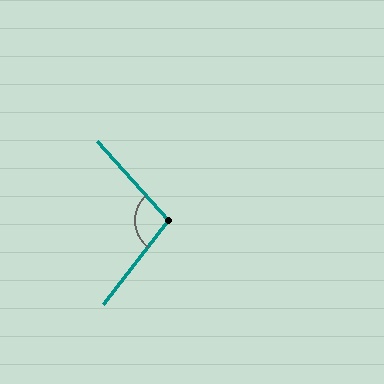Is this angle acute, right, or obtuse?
It is obtuse.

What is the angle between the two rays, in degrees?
Approximately 100 degrees.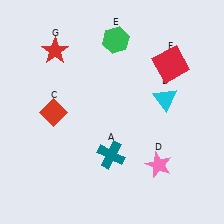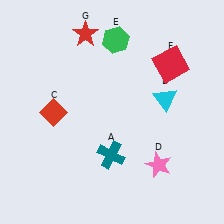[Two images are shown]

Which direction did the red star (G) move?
The red star (G) moved right.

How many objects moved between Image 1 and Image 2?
1 object moved between the two images.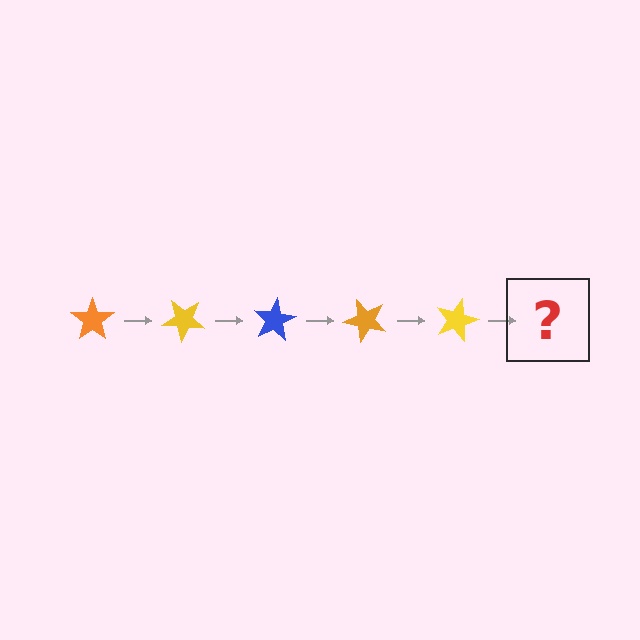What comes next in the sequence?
The next element should be a blue star, rotated 200 degrees from the start.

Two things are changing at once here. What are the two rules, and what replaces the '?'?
The two rules are that it rotates 40 degrees each step and the color cycles through orange, yellow, and blue. The '?' should be a blue star, rotated 200 degrees from the start.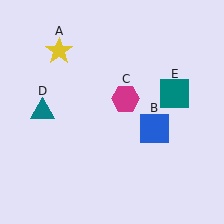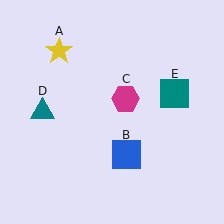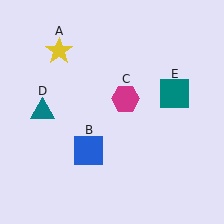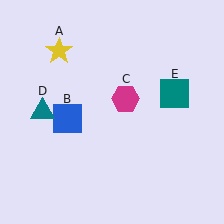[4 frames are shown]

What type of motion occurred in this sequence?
The blue square (object B) rotated clockwise around the center of the scene.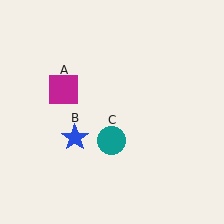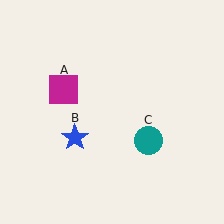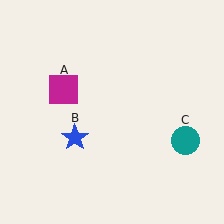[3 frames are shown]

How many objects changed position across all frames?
1 object changed position: teal circle (object C).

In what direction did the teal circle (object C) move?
The teal circle (object C) moved right.